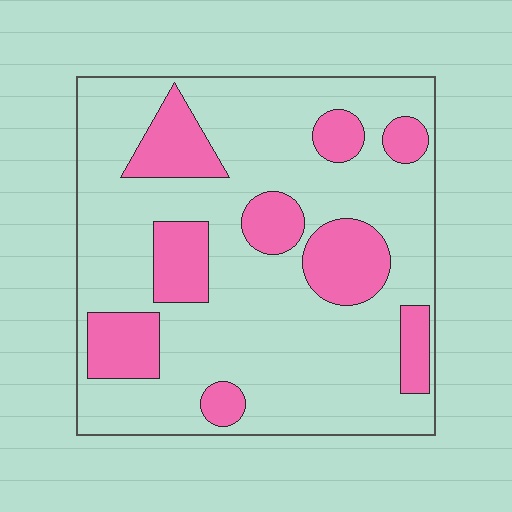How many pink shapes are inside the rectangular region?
9.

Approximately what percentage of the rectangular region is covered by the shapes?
Approximately 25%.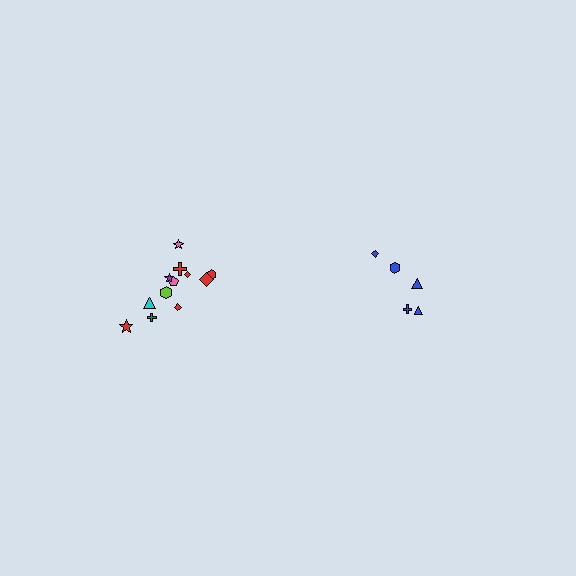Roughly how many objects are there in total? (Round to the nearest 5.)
Roughly 15 objects in total.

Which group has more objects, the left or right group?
The left group.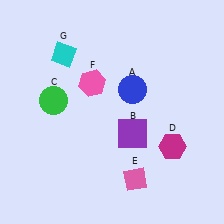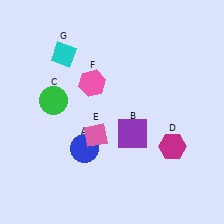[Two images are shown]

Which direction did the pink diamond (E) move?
The pink diamond (E) moved up.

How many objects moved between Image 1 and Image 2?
2 objects moved between the two images.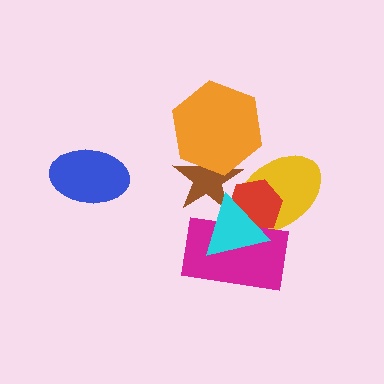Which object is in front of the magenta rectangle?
The cyan triangle is in front of the magenta rectangle.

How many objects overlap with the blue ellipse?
0 objects overlap with the blue ellipse.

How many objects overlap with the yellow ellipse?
4 objects overlap with the yellow ellipse.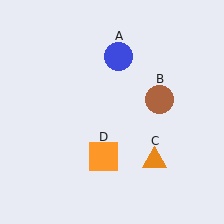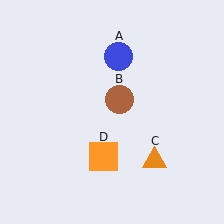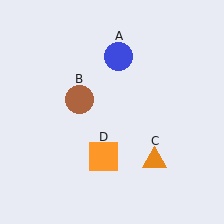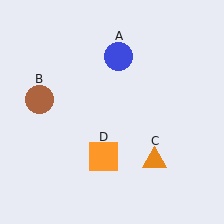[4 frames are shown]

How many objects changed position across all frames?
1 object changed position: brown circle (object B).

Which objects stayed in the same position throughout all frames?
Blue circle (object A) and orange triangle (object C) and orange square (object D) remained stationary.